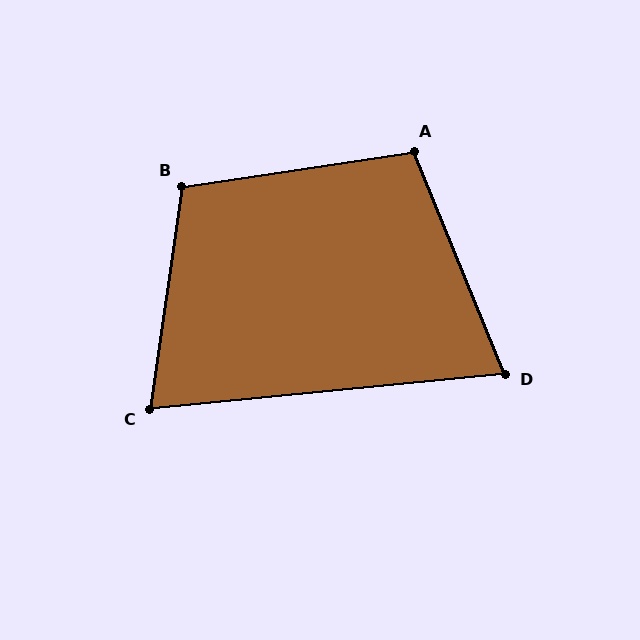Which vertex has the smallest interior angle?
D, at approximately 73 degrees.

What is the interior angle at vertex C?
Approximately 76 degrees (acute).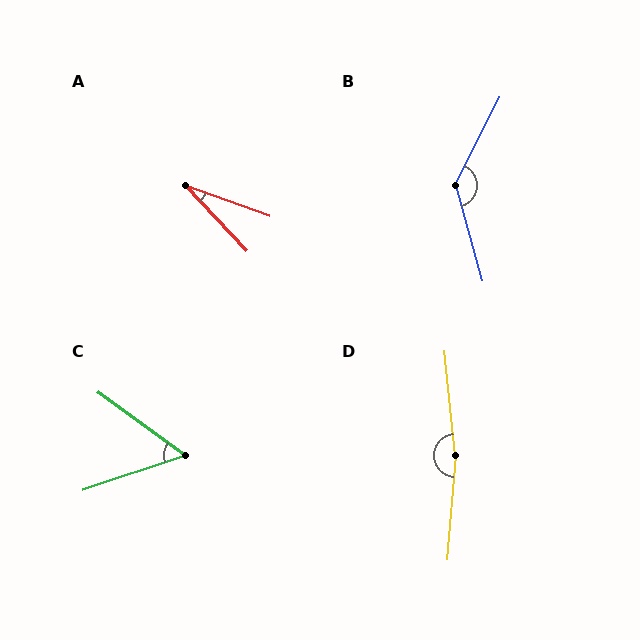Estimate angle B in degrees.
Approximately 138 degrees.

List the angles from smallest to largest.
A (27°), C (54°), B (138°), D (169°).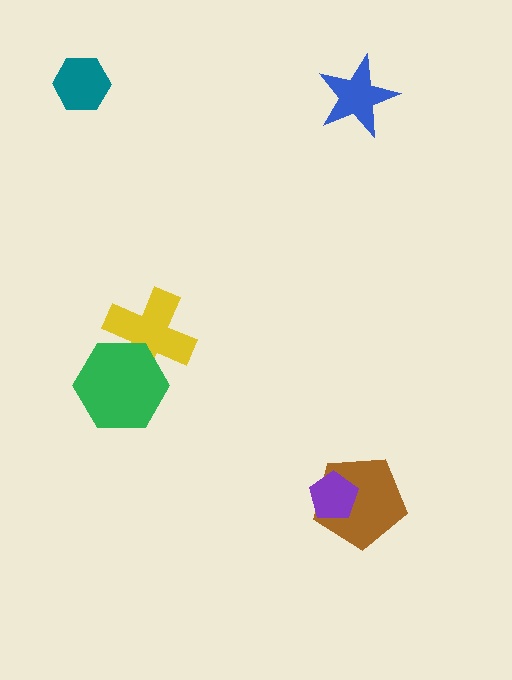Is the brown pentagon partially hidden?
Yes, it is partially covered by another shape.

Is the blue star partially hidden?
No, no other shape covers it.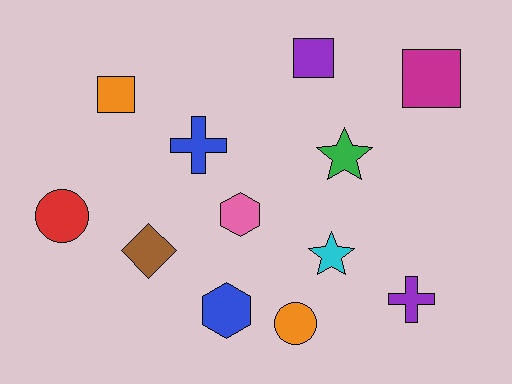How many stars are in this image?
There are 2 stars.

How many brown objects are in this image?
There is 1 brown object.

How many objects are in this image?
There are 12 objects.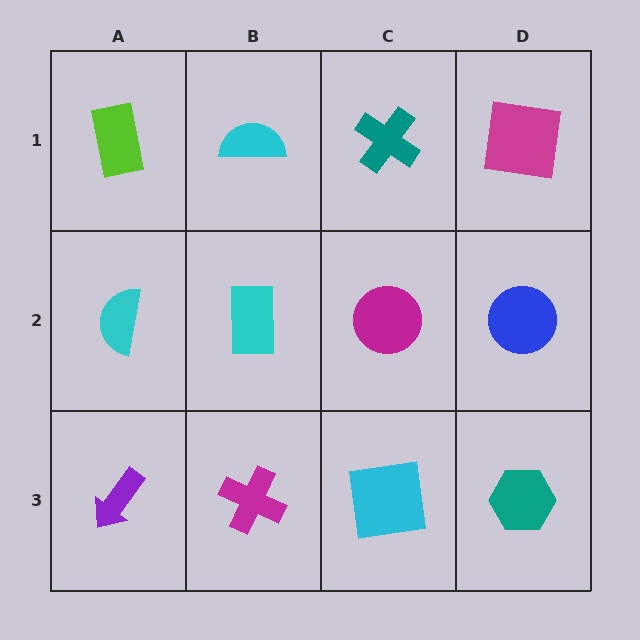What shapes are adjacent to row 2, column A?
A lime rectangle (row 1, column A), a purple arrow (row 3, column A), a cyan rectangle (row 2, column B).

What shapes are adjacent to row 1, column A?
A cyan semicircle (row 2, column A), a cyan semicircle (row 1, column B).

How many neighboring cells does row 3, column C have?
3.